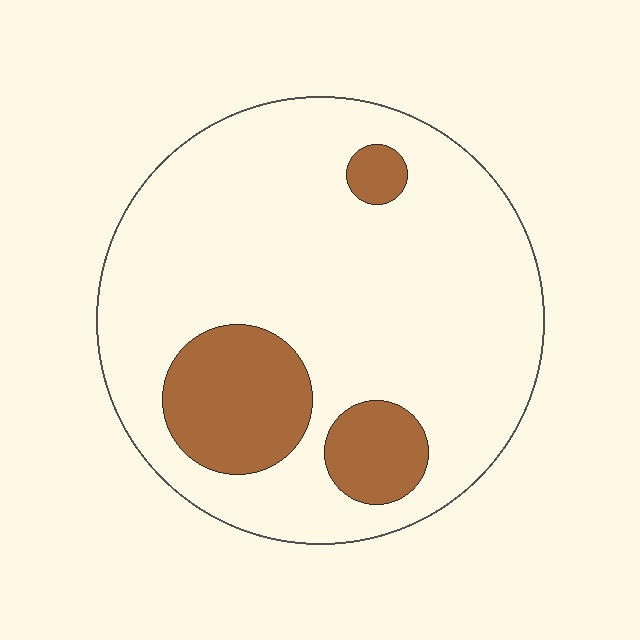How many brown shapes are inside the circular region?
3.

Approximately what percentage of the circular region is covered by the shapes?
Approximately 20%.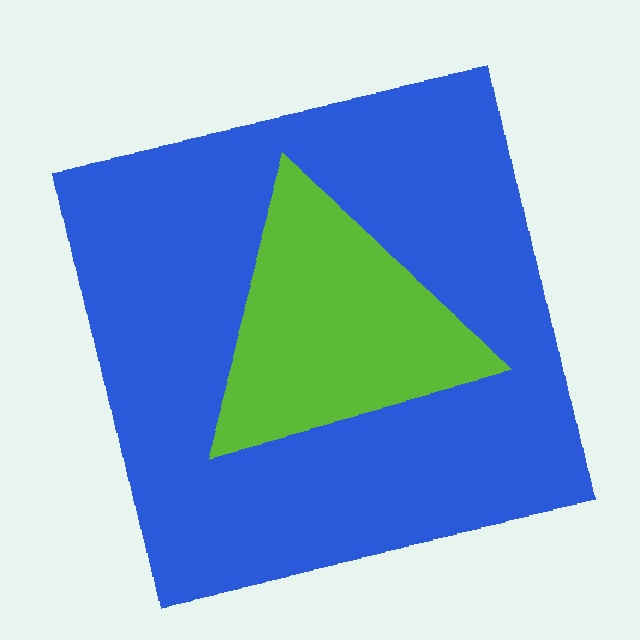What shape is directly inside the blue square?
The lime triangle.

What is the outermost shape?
The blue square.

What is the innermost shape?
The lime triangle.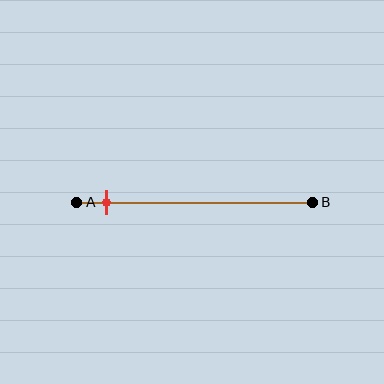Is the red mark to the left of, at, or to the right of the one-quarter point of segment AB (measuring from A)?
The red mark is to the left of the one-quarter point of segment AB.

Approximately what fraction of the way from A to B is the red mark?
The red mark is approximately 10% of the way from A to B.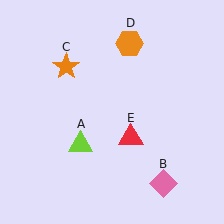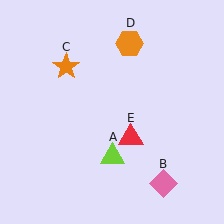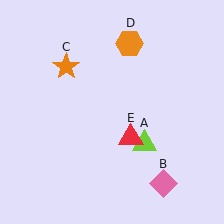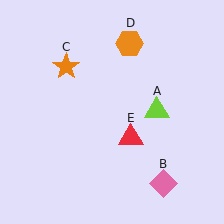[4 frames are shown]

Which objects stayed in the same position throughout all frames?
Pink diamond (object B) and orange star (object C) and orange hexagon (object D) and red triangle (object E) remained stationary.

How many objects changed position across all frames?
1 object changed position: lime triangle (object A).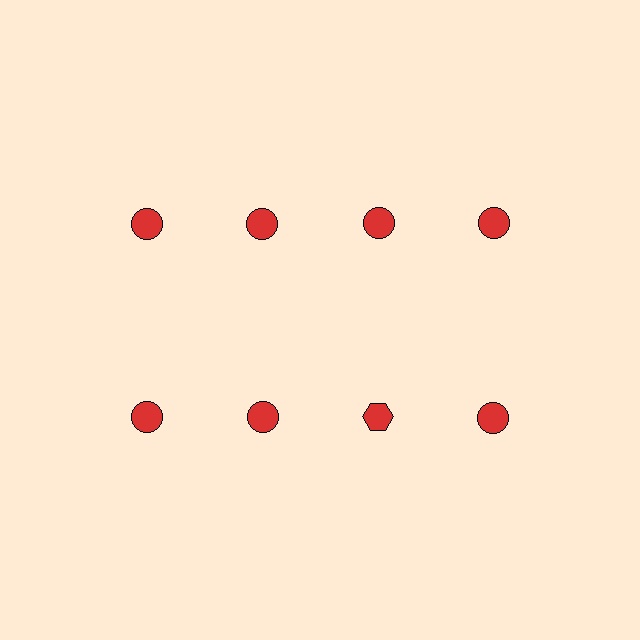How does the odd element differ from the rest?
It has a different shape: hexagon instead of circle.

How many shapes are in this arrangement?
There are 8 shapes arranged in a grid pattern.